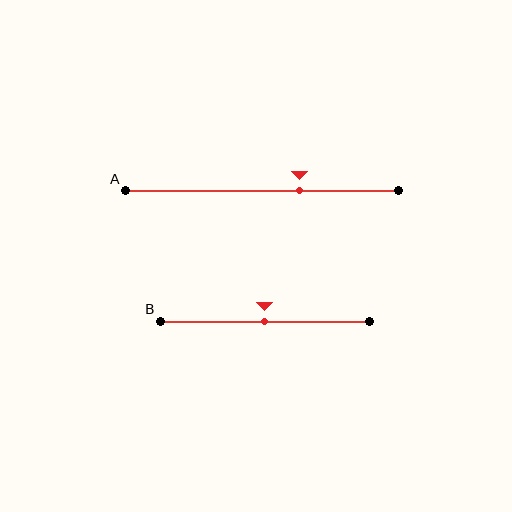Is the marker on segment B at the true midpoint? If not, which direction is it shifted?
Yes, the marker on segment B is at the true midpoint.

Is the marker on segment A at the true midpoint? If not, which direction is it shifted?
No, the marker on segment A is shifted to the right by about 14% of the segment length.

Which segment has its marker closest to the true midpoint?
Segment B has its marker closest to the true midpoint.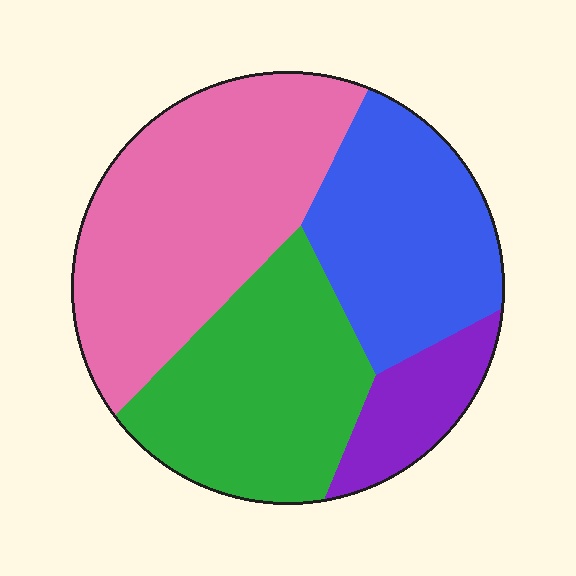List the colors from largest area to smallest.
From largest to smallest: pink, green, blue, purple.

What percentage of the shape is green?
Green takes up about one quarter (1/4) of the shape.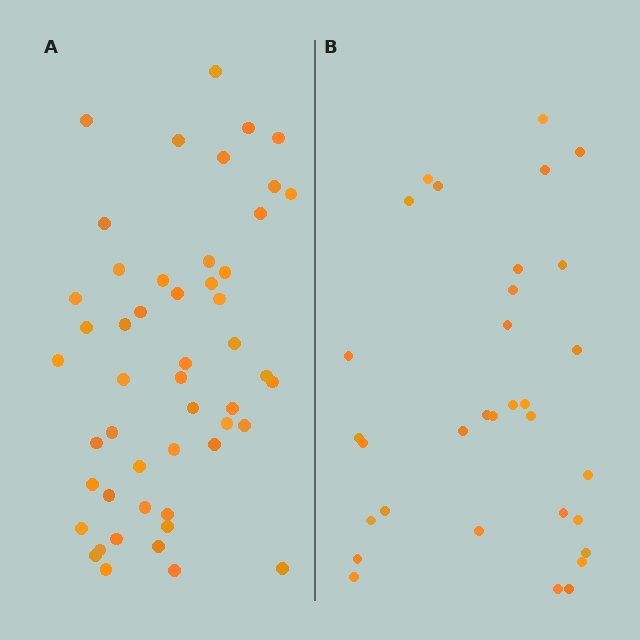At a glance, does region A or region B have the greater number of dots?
Region A (the left region) has more dots.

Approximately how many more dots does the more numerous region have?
Region A has approximately 20 more dots than region B.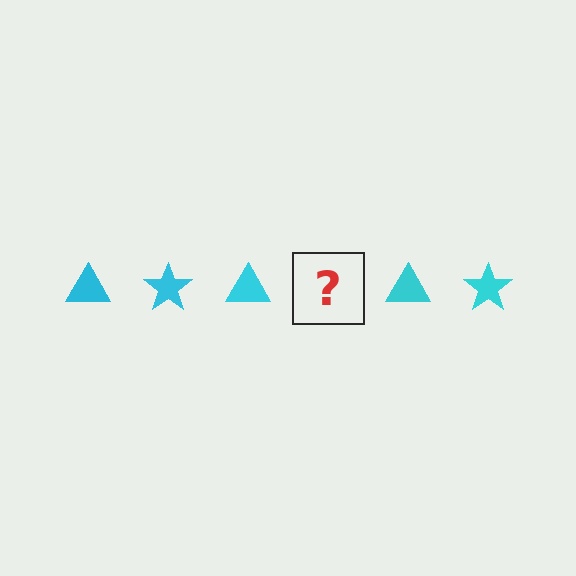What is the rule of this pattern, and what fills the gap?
The rule is that the pattern cycles through triangle, star shapes in cyan. The gap should be filled with a cyan star.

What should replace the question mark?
The question mark should be replaced with a cyan star.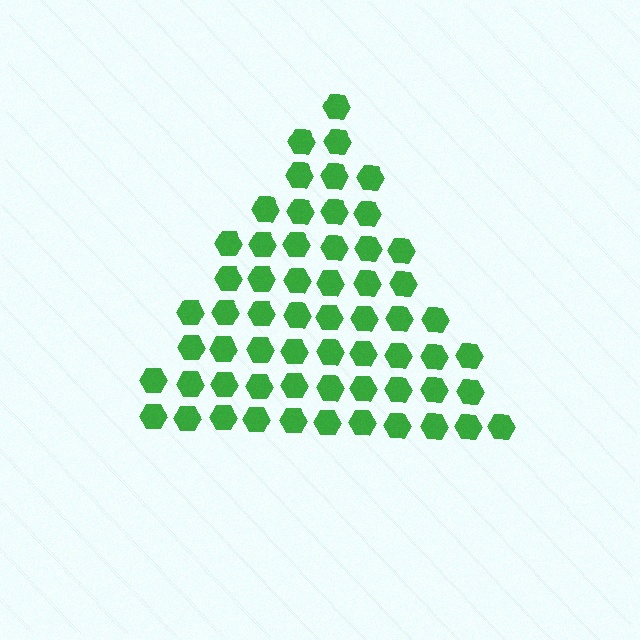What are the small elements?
The small elements are hexagons.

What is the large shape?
The large shape is a triangle.